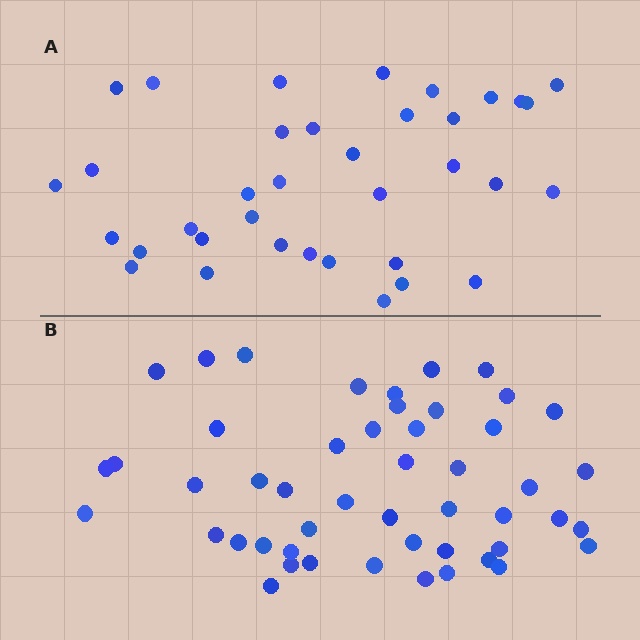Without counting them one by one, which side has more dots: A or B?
Region B (the bottom region) has more dots.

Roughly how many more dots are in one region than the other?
Region B has approximately 15 more dots than region A.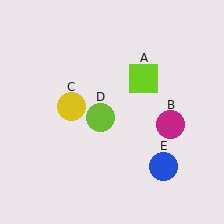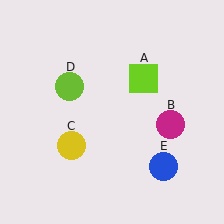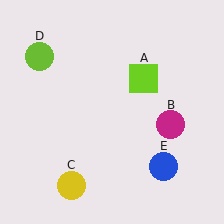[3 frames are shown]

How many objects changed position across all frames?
2 objects changed position: yellow circle (object C), lime circle (object D).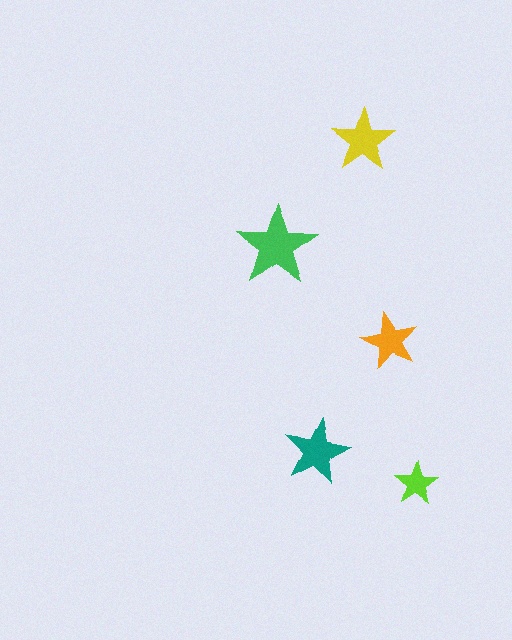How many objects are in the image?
There are 5 objects in the image.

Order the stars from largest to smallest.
the green one, the teal one, the yellow one, the orange one, the lime one.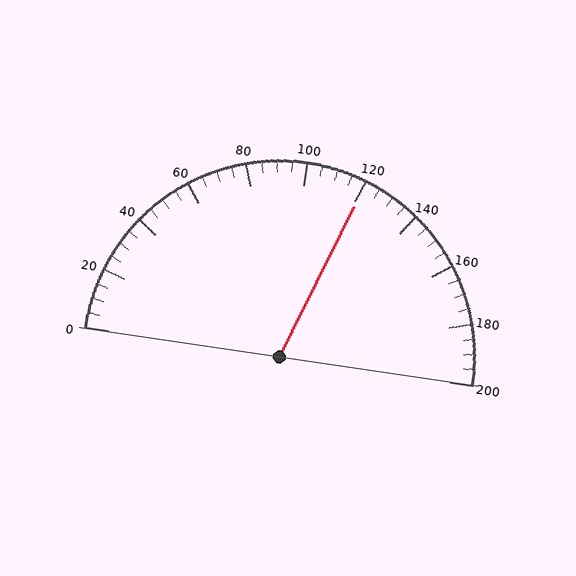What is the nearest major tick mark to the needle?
The nearest major tick mark is 120.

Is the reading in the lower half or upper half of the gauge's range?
The reading is in the upper half of the range (0 to 200).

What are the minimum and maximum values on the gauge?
The gauge ranges from 0 to 200.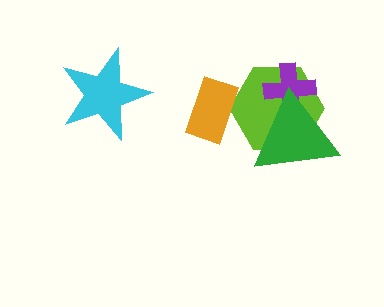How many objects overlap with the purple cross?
2 objects overlap with the purple cross.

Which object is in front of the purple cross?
The green triangle is in front of the purple cross.